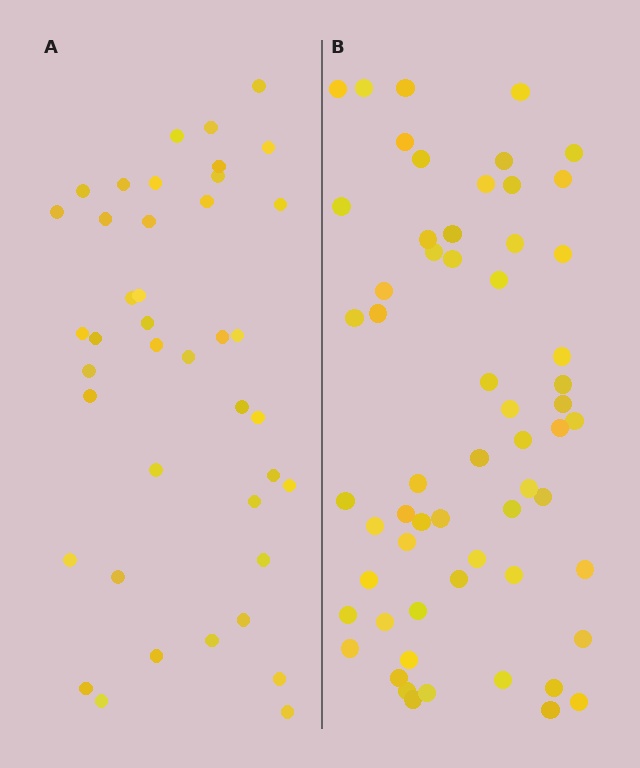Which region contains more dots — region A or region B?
Region B (the right region) has more dots.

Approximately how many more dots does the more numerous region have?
Region B has approximately 20 more dots than region A.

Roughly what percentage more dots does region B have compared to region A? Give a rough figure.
About 45% more.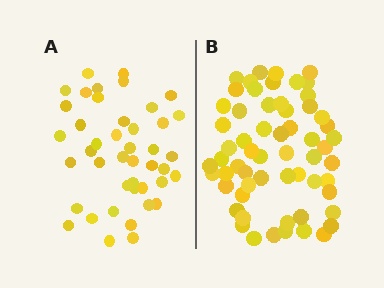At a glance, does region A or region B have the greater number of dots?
Region B (the right region) has more dots.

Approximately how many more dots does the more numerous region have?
Region B has approximately 15 more dots than region A.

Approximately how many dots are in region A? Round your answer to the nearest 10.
About 40 dots. (The exact count is 43, which rounds to 40.)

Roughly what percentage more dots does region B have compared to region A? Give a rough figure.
About 40% more.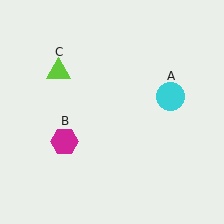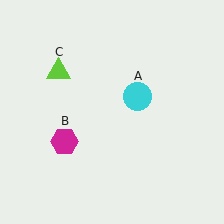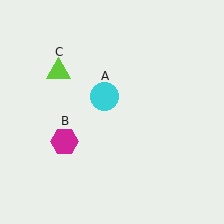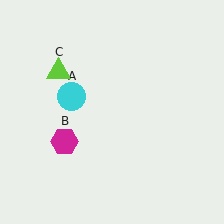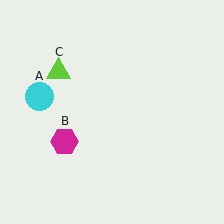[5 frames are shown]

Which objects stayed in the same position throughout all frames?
Magenta hexagon (object B) and lime triangle (object C) remained stationary.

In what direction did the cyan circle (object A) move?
The cyan circle (object A) moved left.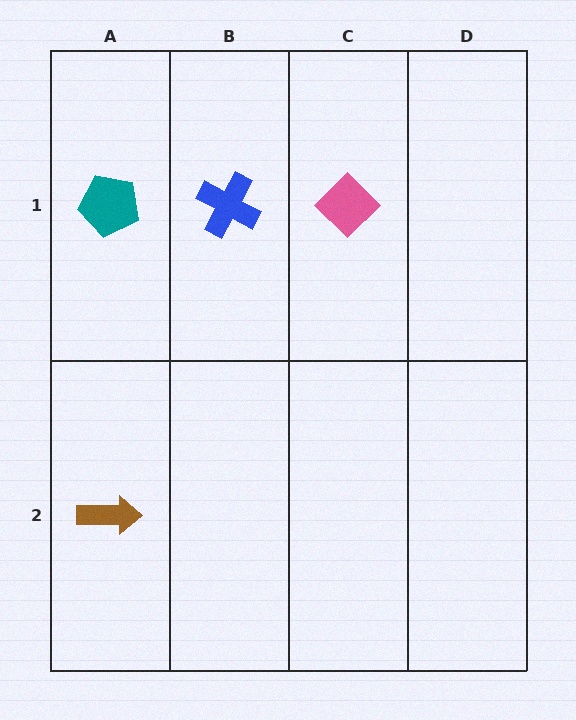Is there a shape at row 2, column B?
No, that cell is empty.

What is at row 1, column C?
A pink diamond.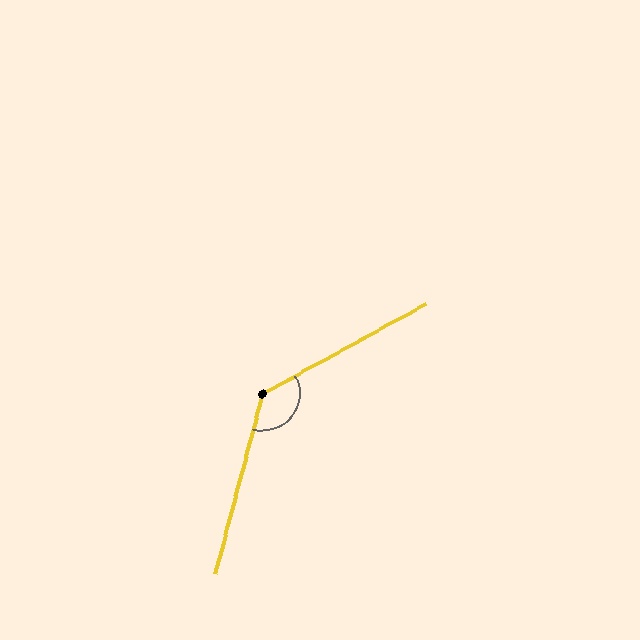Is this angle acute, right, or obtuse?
It is obtuse.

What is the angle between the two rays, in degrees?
Approximately 133 degrees.